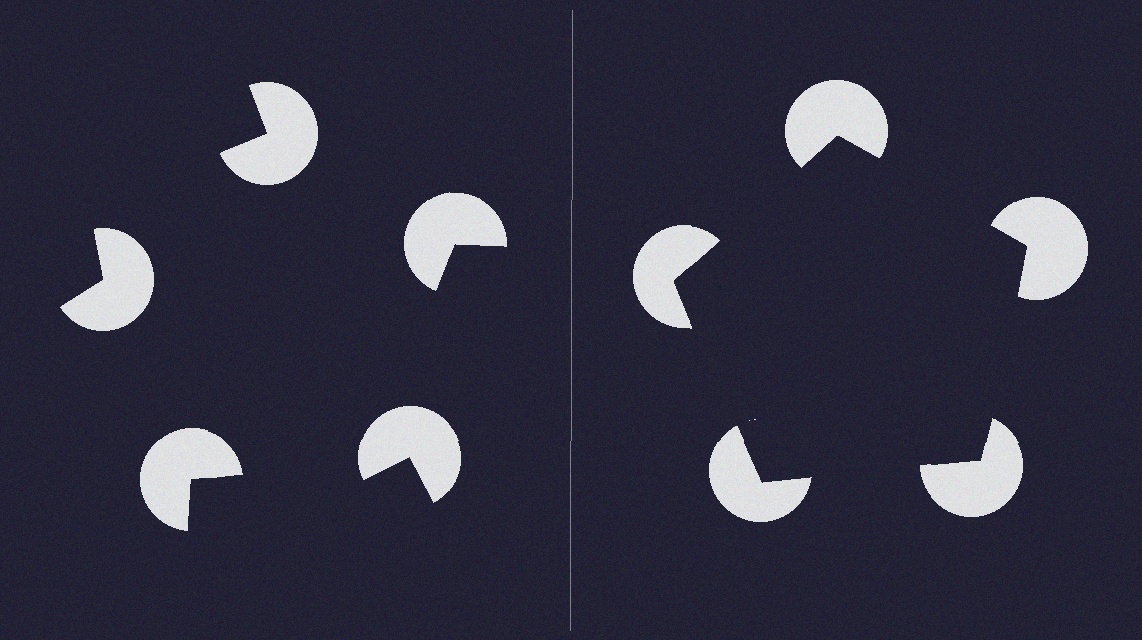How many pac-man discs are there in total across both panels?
10 — 5 on each side.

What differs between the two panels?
The pac-man discs are positioned identically on both sides; only the wedge orientations differ. On the right they align to a pentagon; on the left they are misaligned.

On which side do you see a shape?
An illusory pentagon appears on the right side. On the left side the wedge cuts are rotated, so no coherent shape forms.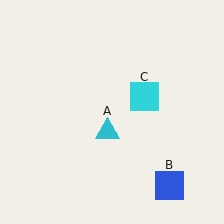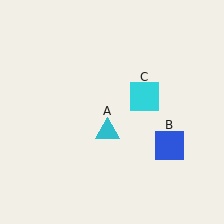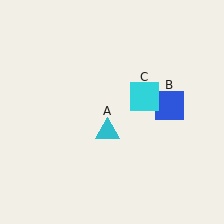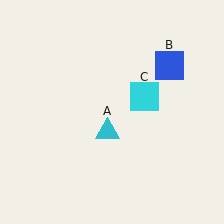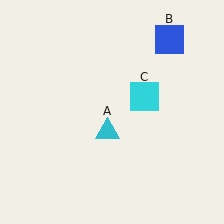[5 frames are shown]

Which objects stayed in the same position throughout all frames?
Cyan triangle (object A) and cyan square (object C) remained stationary.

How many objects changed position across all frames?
1 object changed position: blue square (object B).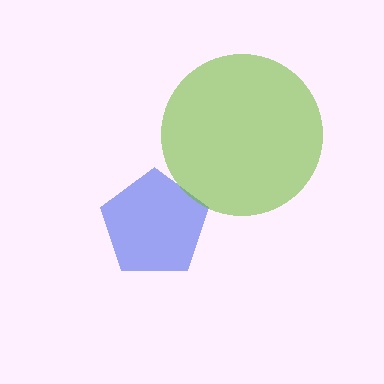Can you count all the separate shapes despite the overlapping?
Yes, there are 2 separate shapes.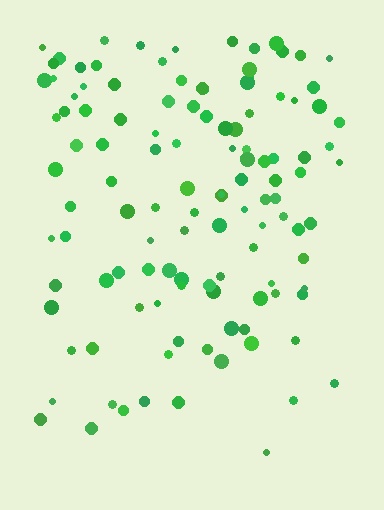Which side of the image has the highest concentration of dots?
The top.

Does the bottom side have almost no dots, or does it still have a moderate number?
Still a moderate number, just noticeably fewer than the top.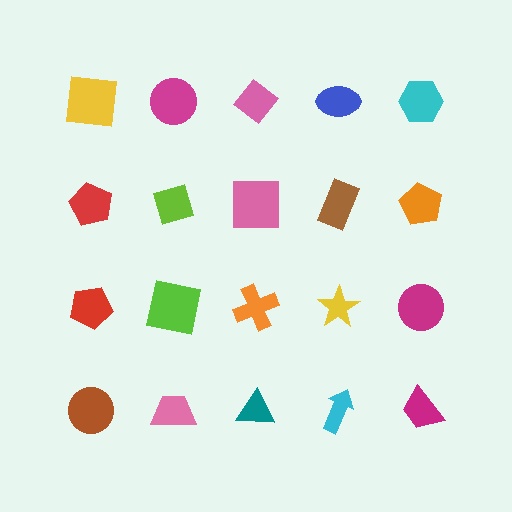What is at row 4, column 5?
A magenta trapezoid.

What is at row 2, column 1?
A red pentagon.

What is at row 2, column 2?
A lime diamond.